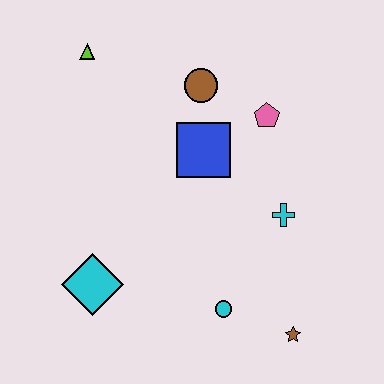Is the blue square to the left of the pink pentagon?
Yes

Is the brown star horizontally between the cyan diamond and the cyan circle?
No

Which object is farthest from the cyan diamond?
The pink pentagon is farthest from the cyan diamond.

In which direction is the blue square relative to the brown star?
The blue square is above the brown star.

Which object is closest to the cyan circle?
The brown star is closest to the cyan circle.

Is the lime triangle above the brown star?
Yes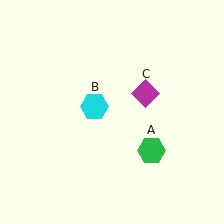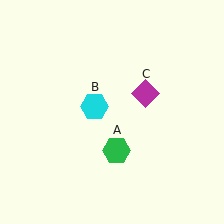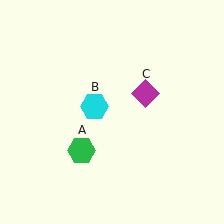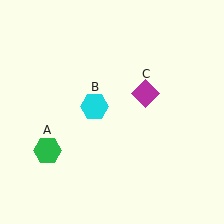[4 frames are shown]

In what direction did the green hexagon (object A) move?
The green hexagon (object A) moved left.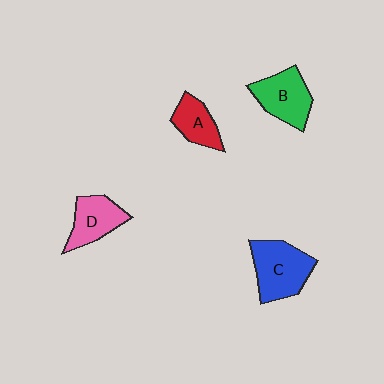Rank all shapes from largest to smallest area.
From largest to smallest: C (blue), B (green), D (pink), A (red).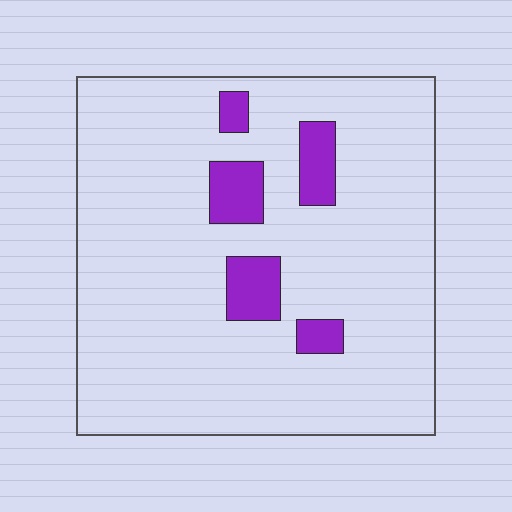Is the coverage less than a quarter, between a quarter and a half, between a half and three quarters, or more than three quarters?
Less than a quarter.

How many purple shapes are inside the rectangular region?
5.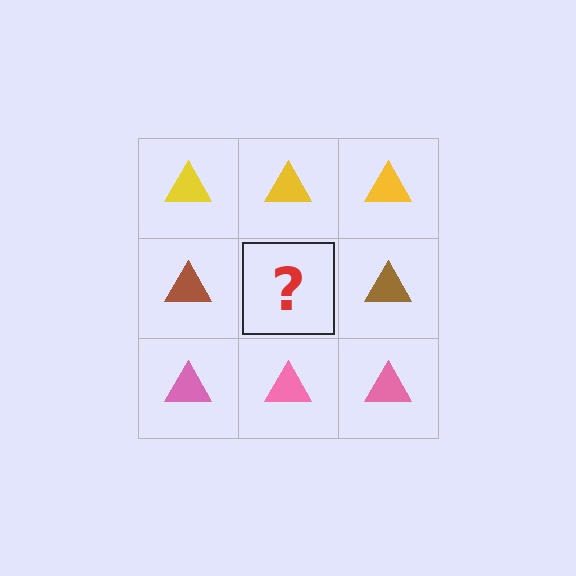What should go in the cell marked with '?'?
The missing cell should contain a brown triangle.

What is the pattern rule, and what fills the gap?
The rule is that each row has a consistent color. The gap should be filled with a brown triangle.